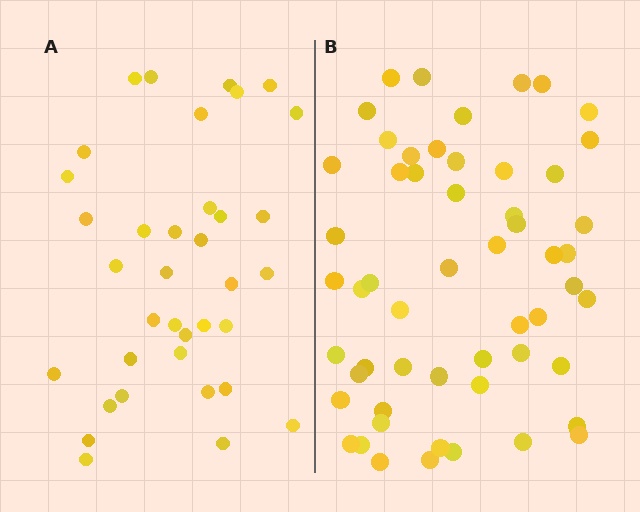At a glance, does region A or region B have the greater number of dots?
Region B (the right region) has more dots.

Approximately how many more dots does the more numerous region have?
Region B has approximately 20 more dots than region A.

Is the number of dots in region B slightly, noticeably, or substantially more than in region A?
Region B has substantially more. The ratio is roughly 1.5 to 1.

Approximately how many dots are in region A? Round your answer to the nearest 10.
About 40 dots. (The exact count is 36, which rounds to 40.)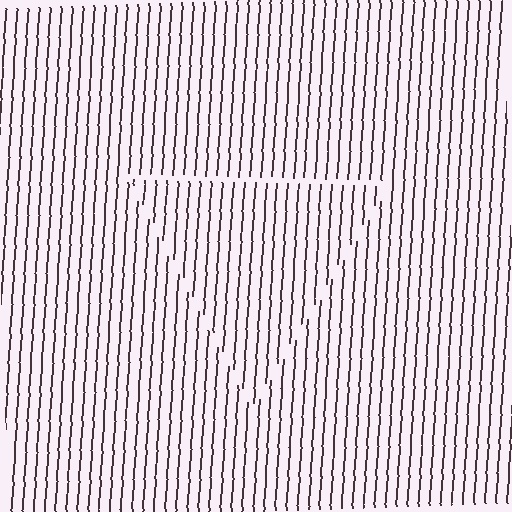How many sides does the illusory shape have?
3 sides — the line-ends trace a triangle.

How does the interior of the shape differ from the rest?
The interior of the shape contains the same grating, shifted by half a period — the contour is defined by the phase discontinuity where line-ends from the inner and outer gratings abut.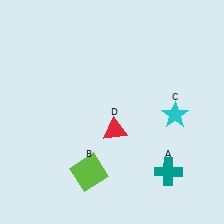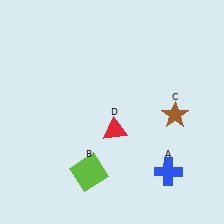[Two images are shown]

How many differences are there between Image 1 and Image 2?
There are 2 differences between the two images.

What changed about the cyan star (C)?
In Image 1, C is cyan. In Image 2, it changed to brown.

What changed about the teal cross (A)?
In Image 1, A is teal. In Image 2, it changed to blue.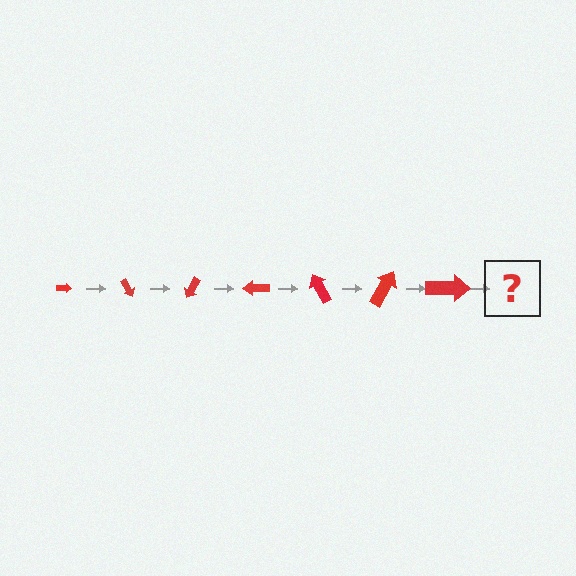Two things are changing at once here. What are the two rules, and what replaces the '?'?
The two rules are that the arrow grows larger each step and it rotates 60 degrees each step. The '?' should be an arrow, larger than the previous one and rotated 420 degrees from the start.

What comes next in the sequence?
The next element should be an arrow, larger than the previous one and rotated 420 degrees from the start.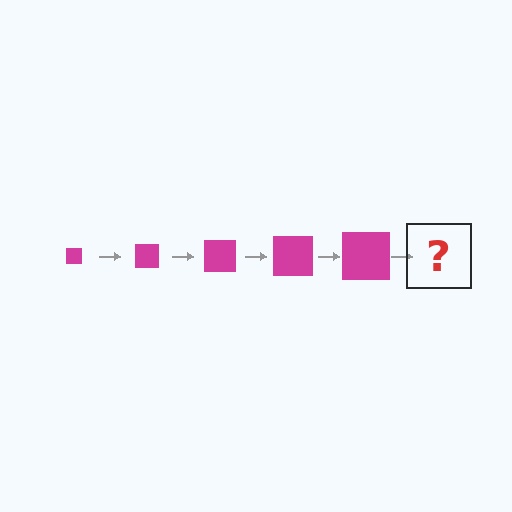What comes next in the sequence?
The next element should be a magenta square, larger than the previous one.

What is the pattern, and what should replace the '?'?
The pattern is that the square gets progressively larger each step. The '?' should be a magenta square, larger than the previous one.